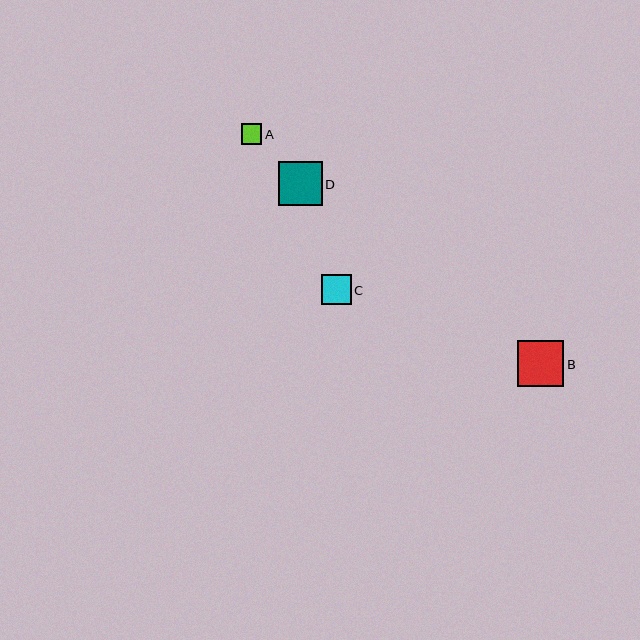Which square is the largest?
Square B is the largest with a size of approximately 46 pixels.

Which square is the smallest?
Square A is the smallest with a size of approximately 21 pixels.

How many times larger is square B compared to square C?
Square B is approximately 1.5 times the size of square C.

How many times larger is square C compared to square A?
Square C is approximately 1.5 times the size of square A.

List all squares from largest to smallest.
From largest to smallest: B, D, C, A.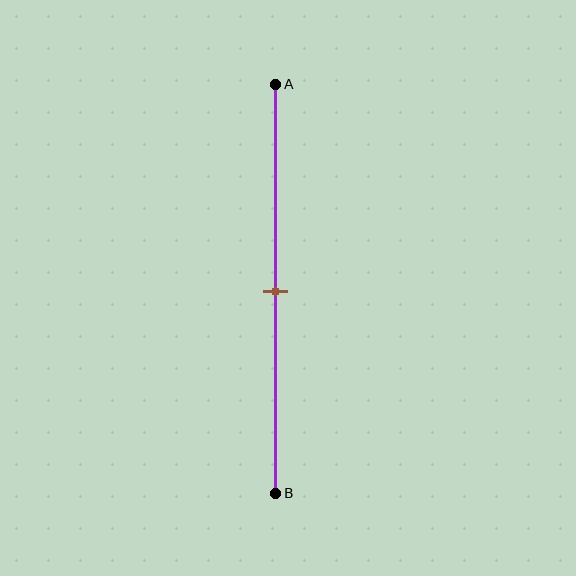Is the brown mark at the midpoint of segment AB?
Yes, the mark is approximately at the midpoint.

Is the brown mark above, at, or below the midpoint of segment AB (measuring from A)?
The brown mark is approximately at the midpoint of segment AB.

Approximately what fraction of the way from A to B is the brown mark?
The brown mark is approximately 50% of the way from A to B.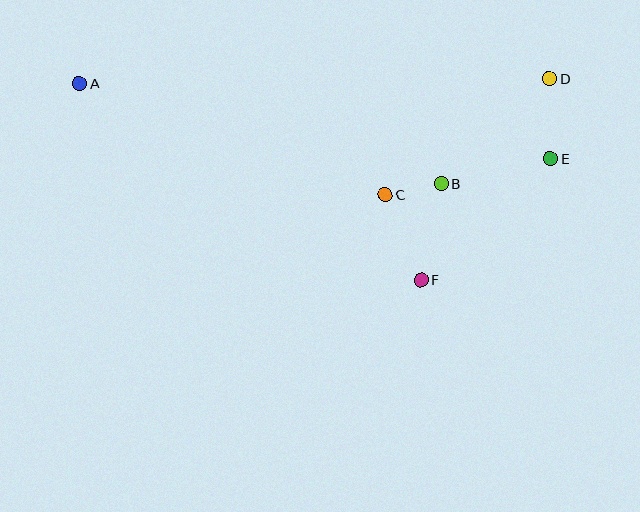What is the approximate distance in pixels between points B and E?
The distance between B and E is approximately 112 pixels.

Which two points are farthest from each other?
Points A and E are farthest from each other.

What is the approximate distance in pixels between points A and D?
The distance between A and D is approximately 470 pixels.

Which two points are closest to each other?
Points B and C are closest to each other.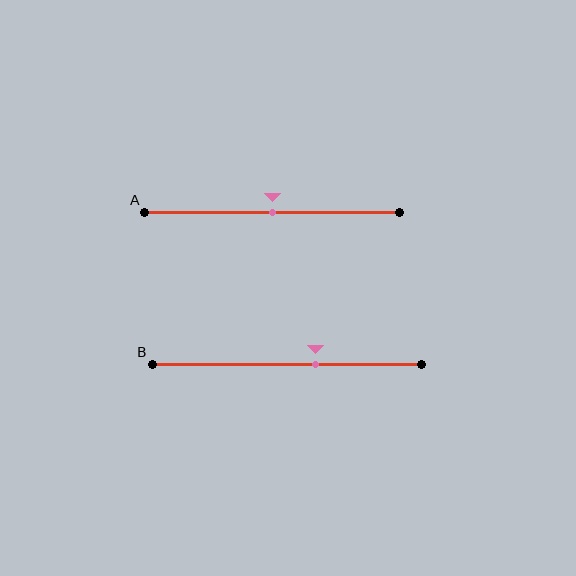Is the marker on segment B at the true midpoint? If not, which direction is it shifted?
No, the marker on segment B is shifted to the right by about 11% of the segment length.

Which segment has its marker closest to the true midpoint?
Segment A has its marker closest to the true midpoint.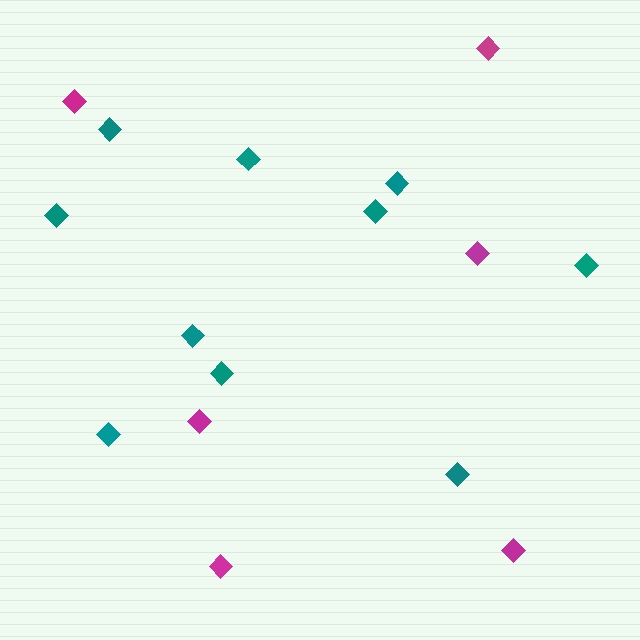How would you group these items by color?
There are 2 groups: one group of magenta diamonds (6) and one group of teal diamonds (10).